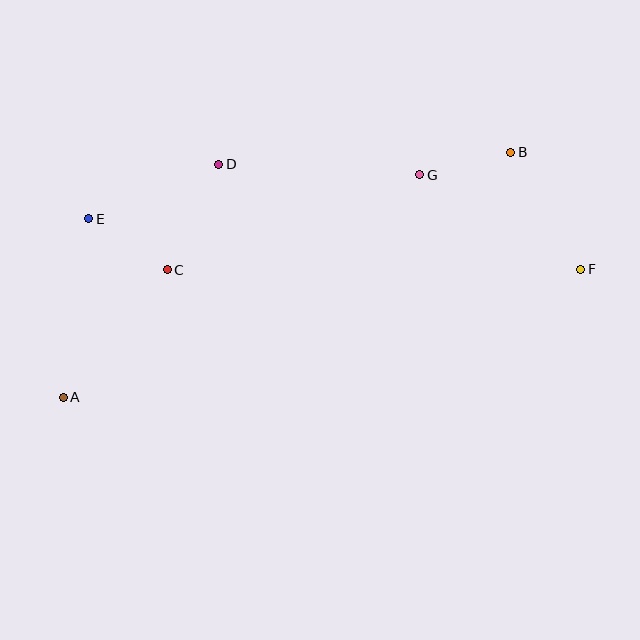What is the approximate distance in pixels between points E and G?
The distance between E and G is approximately 334 pixels.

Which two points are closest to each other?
Points C and E are closest to each other.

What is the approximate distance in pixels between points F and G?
The distance between F and G is approximately 186 pixels.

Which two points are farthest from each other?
Points A and F are farthest from each other.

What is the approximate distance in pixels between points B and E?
The distance between B and E is approximately 427 pixels.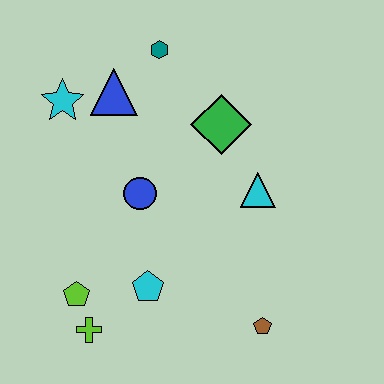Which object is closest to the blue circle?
The cyan pentagon is closest to the blue circle.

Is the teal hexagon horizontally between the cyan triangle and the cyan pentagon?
Yes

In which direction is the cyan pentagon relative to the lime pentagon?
The cyan pentagon is to the right of the lime pentagon.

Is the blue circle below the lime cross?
No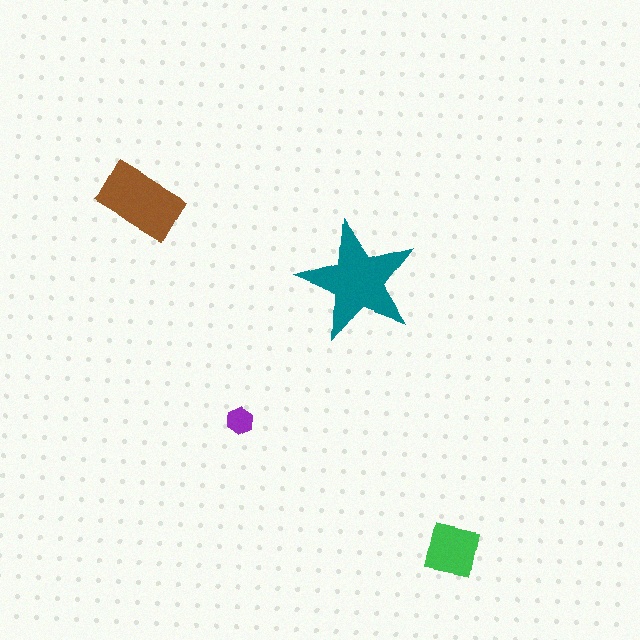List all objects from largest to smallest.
The teal star, the brown rectangle, the green square, the purple hexagon.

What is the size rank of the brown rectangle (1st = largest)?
2nd.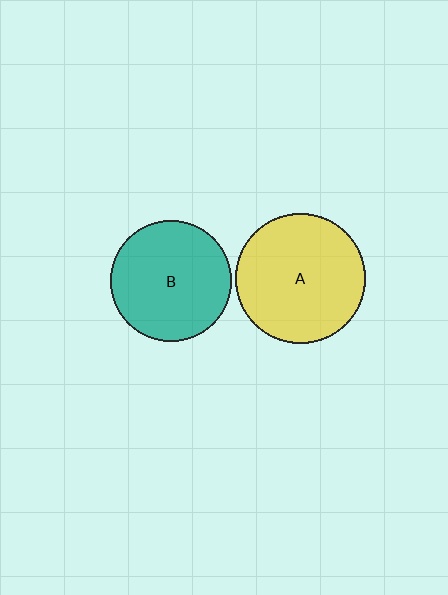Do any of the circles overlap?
No, none of the circles overlap.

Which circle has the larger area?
Circle A (yellow).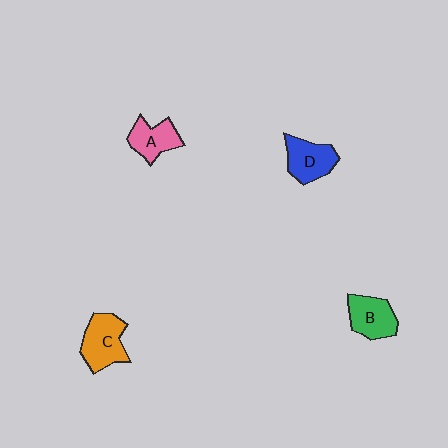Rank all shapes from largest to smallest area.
From largest to smallest: C (orange), D (blue), B (green), A (pink).